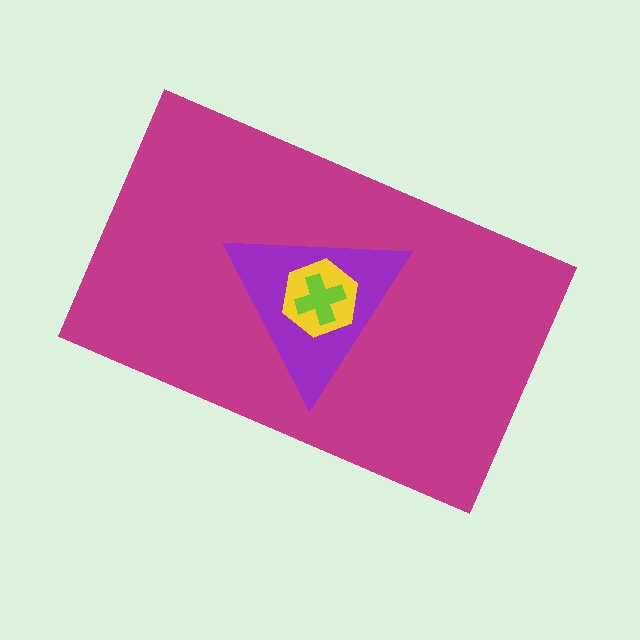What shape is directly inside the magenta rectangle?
The purple triangle.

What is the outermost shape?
The magenta rectangle.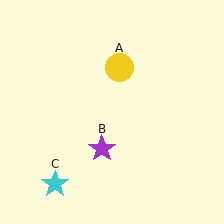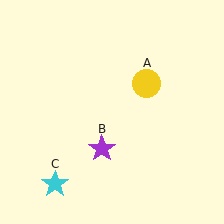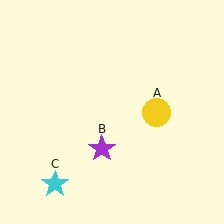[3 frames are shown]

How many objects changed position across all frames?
1 object changed position: yellow circle (object A).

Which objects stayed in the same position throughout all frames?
Purple star (object B) and cyan star (object C) remained stationary.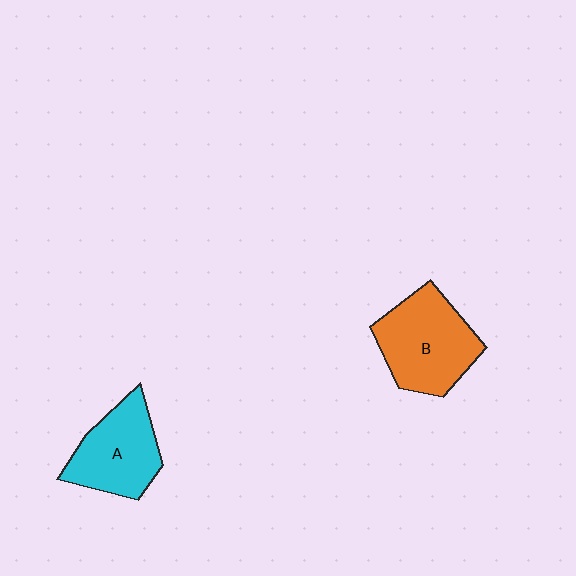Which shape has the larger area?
Shape B (orange).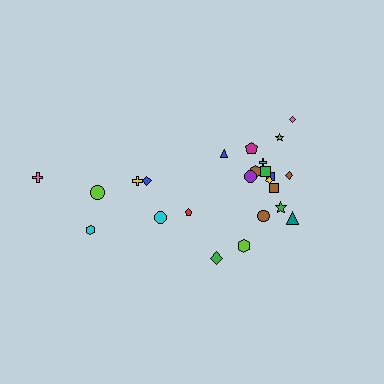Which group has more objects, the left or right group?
The right group.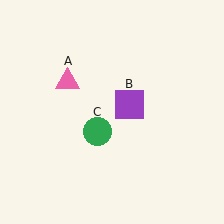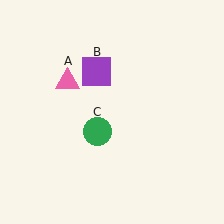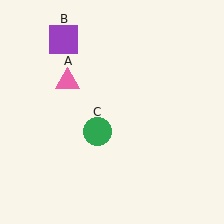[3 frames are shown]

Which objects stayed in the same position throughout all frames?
Pink triangle (object A) and green circle (object C) remained stationary.